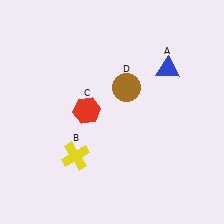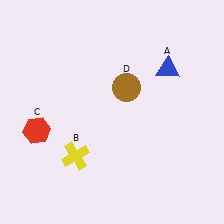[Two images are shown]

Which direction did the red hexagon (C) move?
The red hexagon (C) moved left.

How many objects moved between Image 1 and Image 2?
1 object moved between the two images.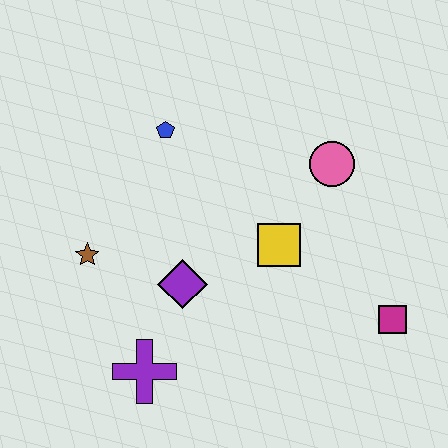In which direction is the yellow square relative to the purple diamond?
The yellow square is to the right of the purple diamond.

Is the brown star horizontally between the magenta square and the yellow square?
No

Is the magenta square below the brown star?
Yes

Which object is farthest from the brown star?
The magenta square is farthest from the brown star.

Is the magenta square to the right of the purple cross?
Yes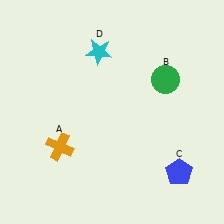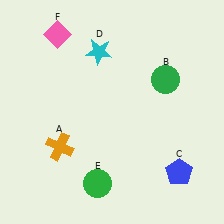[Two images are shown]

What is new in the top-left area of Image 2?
A pink diamond (F) was added in the top-left area of Image 2.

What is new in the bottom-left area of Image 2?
A green circle (E) was added in the bottom-left area of Image 2.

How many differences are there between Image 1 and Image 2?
There are 2 differences between the two images.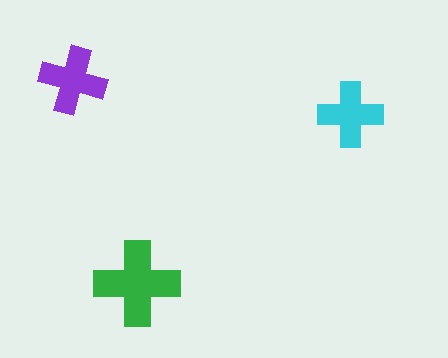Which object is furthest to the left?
The purple cross is leftmost.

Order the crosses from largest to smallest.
the green one, the purple one, the cyan one.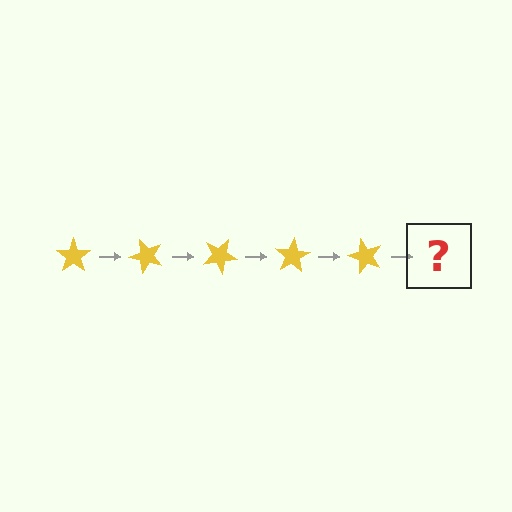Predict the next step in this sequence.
The next step is a yellow star rotated 250 degrees.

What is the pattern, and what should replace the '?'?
The pattern is that the star rotates 50 degrees each step. The '?' should be a yellow star rotated 250 degrees.